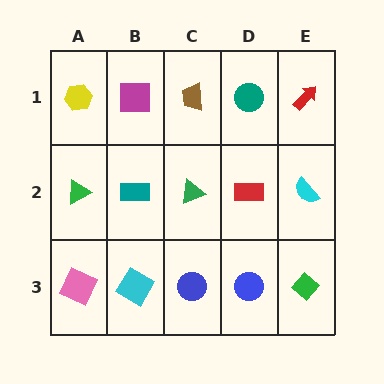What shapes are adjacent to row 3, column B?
A teal rectangle (row 2, column B), a pink square (row 3, column A), a blue circle (row 3, column C).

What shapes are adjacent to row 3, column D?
A red rectangle (row 2, column D), a blue circle (row 3, column C), a green diamond (row 3, column E).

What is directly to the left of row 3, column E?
A blue circle.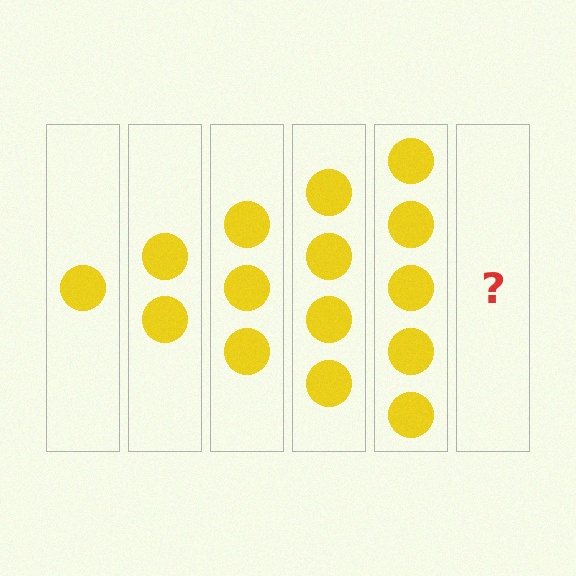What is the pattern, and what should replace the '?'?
The pattern is that each step adds one more circle. The '?' should be 6 circles.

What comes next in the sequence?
The next element should be 6 circles.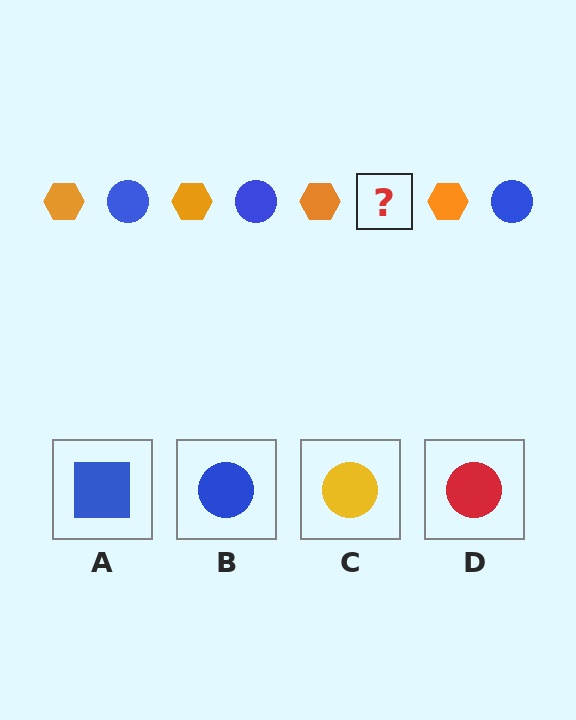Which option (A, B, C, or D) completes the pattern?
B.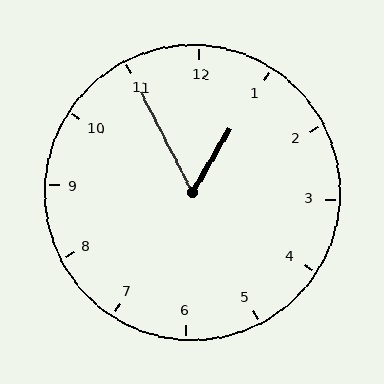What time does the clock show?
12:55.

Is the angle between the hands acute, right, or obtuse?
It is acute.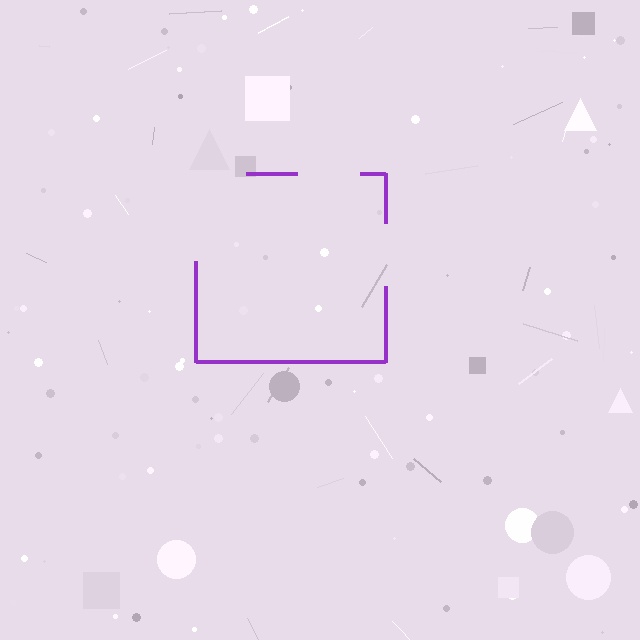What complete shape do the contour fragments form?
The contour fragments form a square.